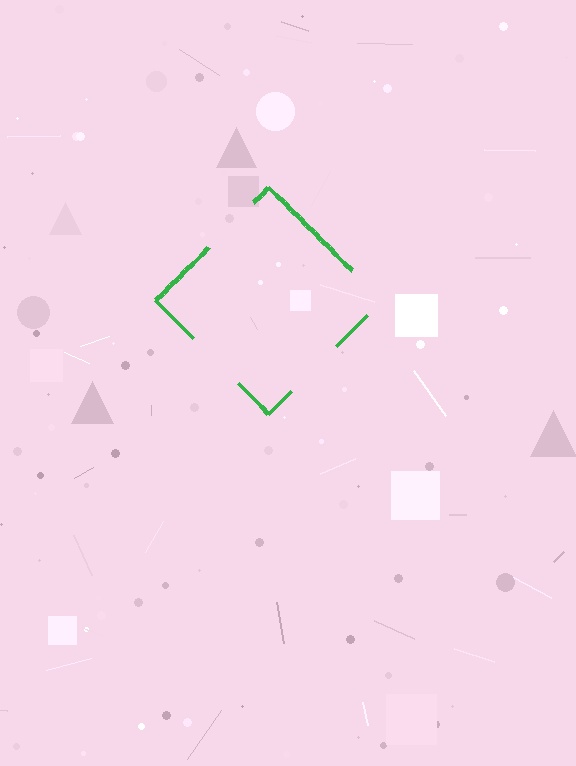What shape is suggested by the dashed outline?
The dashed outline suggests a diamond.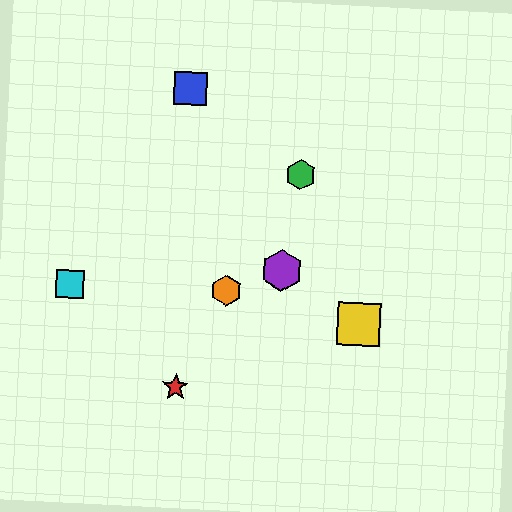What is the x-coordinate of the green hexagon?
The green hexagon is at x≈301.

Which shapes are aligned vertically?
The red star, the blue square are aligned vertically.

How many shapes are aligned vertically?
2 shapes (the red star, the blue square) are aligned vertically.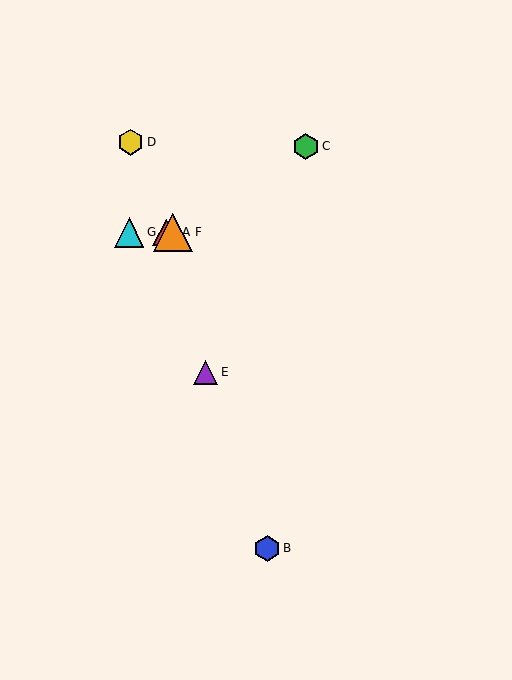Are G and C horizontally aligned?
No, G is at y≈232 and C is at y≈146.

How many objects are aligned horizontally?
3 objects (A, F, G) are aligned horizontally.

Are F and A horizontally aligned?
Yes, both are at y≈232.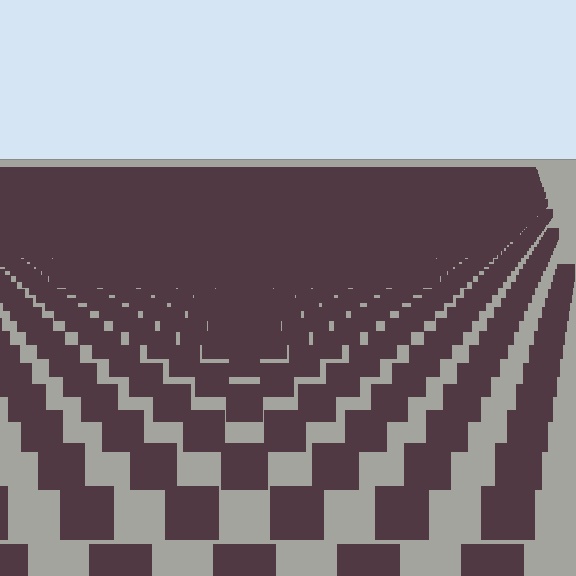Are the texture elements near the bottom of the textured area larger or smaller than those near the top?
Larger. Near the bottom, elements are closer to the viewer and appear at a bigger on-screen size.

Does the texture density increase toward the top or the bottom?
Density increases toward the top.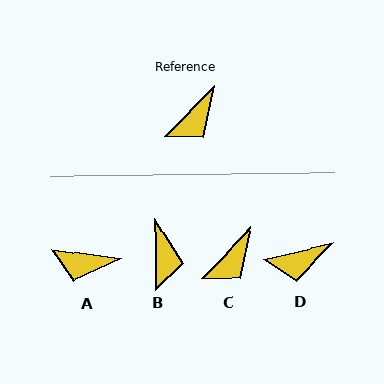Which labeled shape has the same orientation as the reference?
C.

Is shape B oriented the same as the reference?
No, it is off by about 44 degrees.